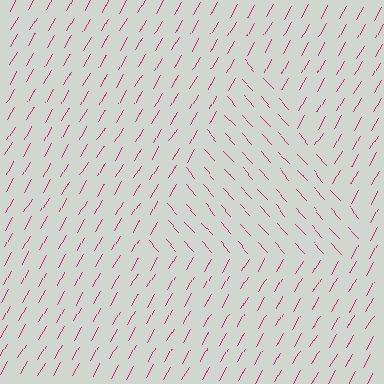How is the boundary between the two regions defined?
The boundary is defined purely by a change in line orientation (approximately 72 degrees difference). All lines are the same color and thickness.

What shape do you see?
I see a triangle.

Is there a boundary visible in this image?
Yes, there is a texture boundary formed by a change in line orientation.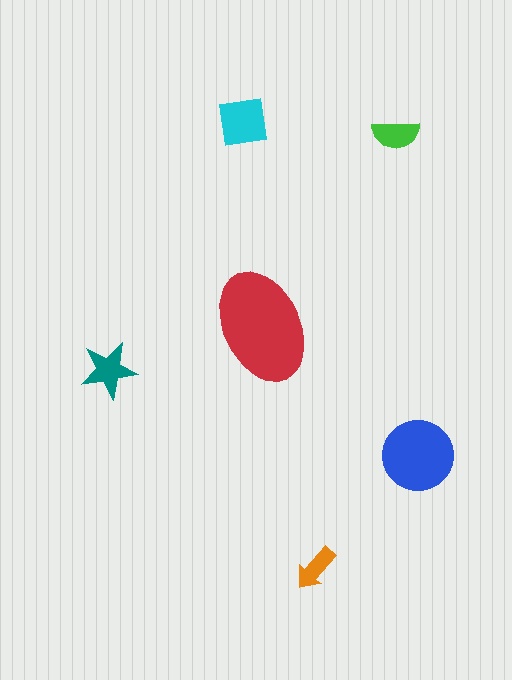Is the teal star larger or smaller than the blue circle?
Smaller.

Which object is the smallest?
The orange arrow.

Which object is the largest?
The red ellipse.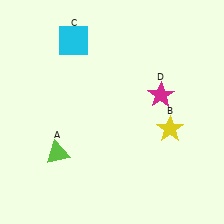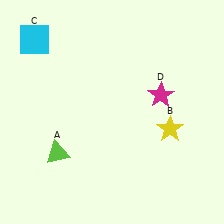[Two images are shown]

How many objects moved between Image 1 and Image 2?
1 object moved between the two images.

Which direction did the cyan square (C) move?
The cyan square (C) moved left.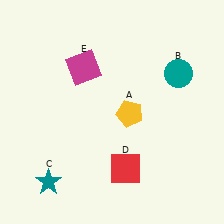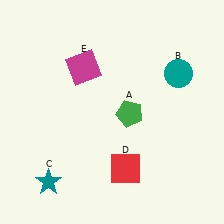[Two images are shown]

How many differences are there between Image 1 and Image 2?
There is 1 difference between the two images.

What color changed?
The pentagon (A) changed from yellow in Image 1 to green in Image 2.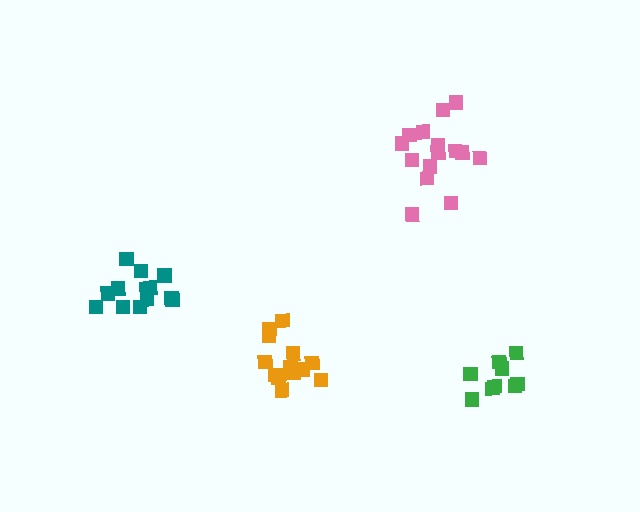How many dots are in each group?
Group 1: 9 dots, Group 2: 13 dots, Group 3: 15 dots, Group 4: 13 dots (50 total).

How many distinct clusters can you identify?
There are 4 distinct clusters.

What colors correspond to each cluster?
The clusters are colored: green, teal, pink, orange.